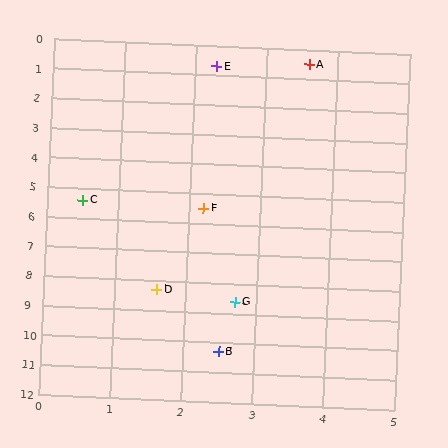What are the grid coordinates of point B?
Point B is at approximately (2.5, 10.3).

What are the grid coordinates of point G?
Point G is at approximately (2.7, 8.6).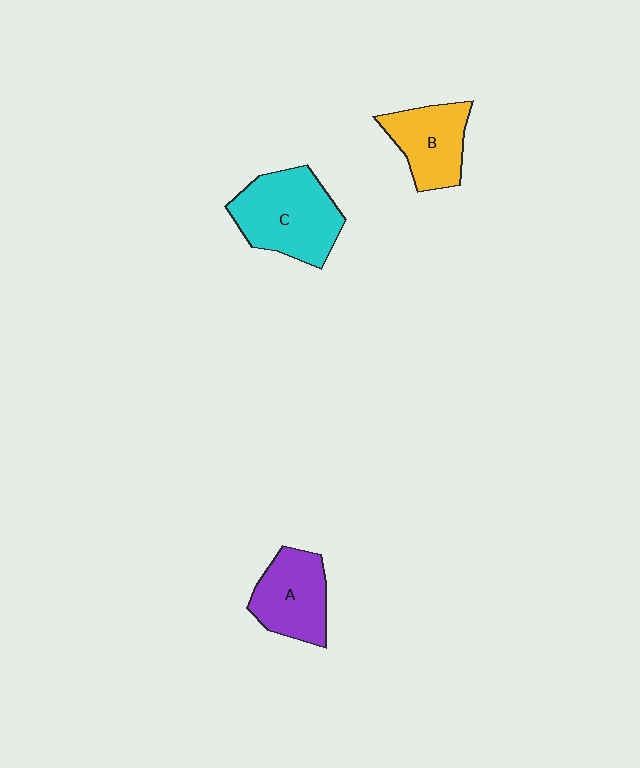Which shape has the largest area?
Shape C (cyan).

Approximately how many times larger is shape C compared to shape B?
Approximately 1.4 times.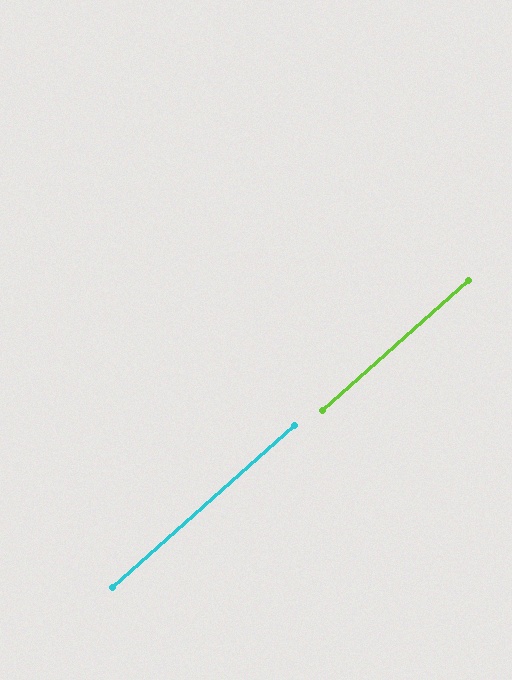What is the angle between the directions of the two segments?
Approximately 0 degrees.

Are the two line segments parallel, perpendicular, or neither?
Parallel — their directions differ by only 0.1°.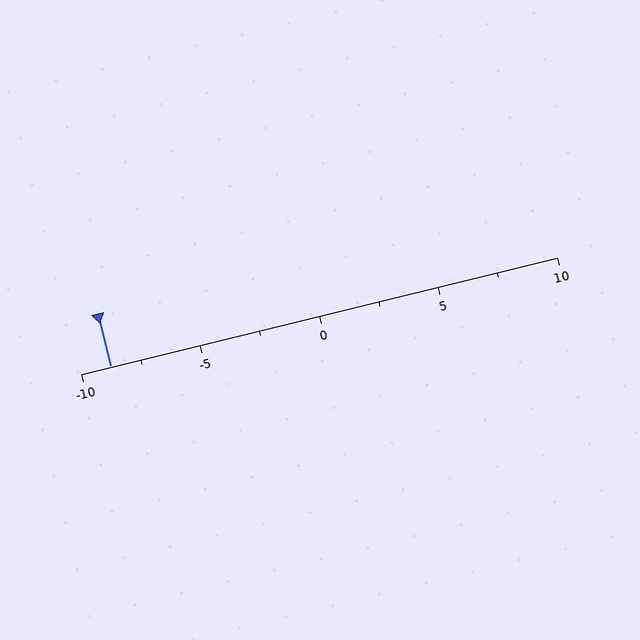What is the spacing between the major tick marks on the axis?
The major ticks are spaced 5 apart.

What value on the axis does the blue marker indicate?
The marker indicates approximately -8.8.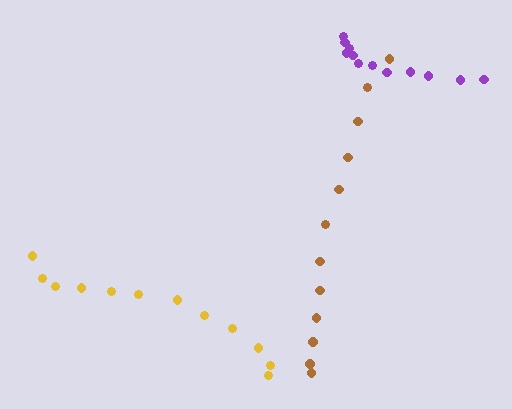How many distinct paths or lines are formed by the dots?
There are 3 distinct paths.